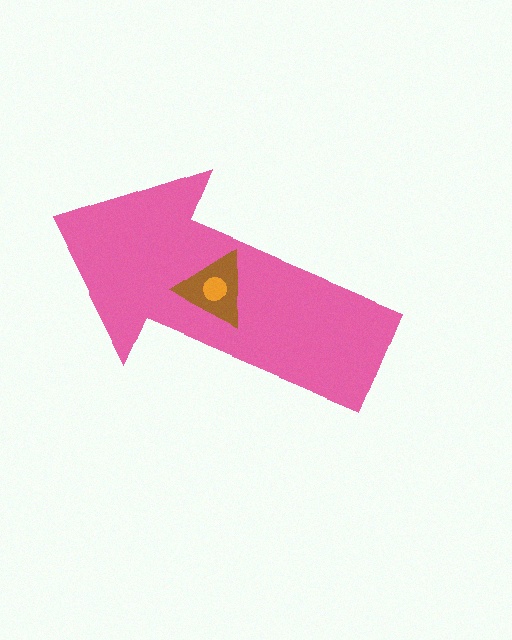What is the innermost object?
The orange circle.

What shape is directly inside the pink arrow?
The brown triangle.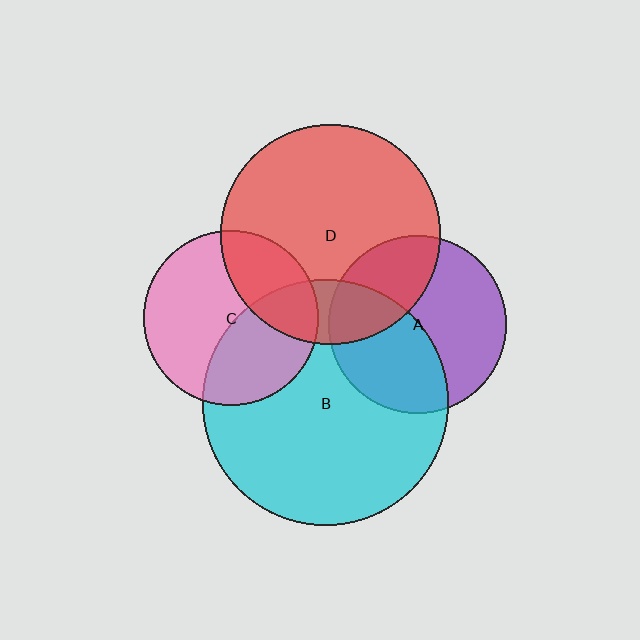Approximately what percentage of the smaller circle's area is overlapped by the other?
Approximately 30%.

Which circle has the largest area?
Circle B (cyan).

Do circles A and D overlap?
Yes.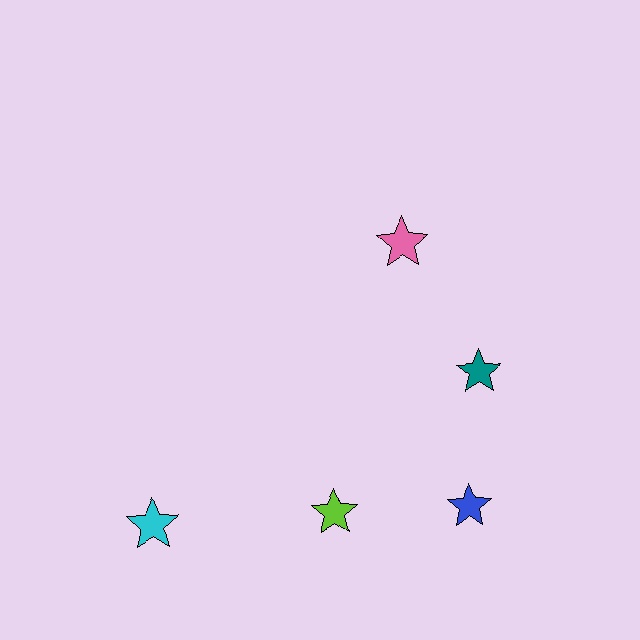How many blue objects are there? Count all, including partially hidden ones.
There is 1 blue object.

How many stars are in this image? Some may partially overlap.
There are 5 stars.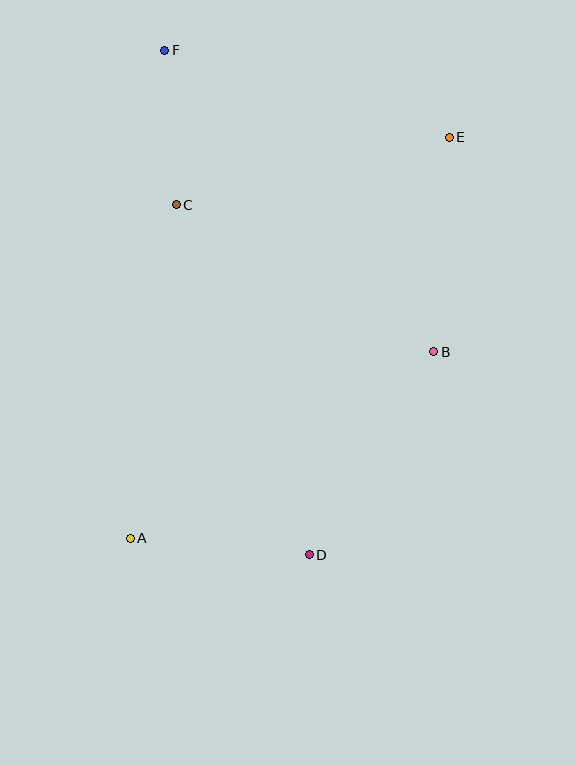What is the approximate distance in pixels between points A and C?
The distance between A and C is approximately 337 pixels.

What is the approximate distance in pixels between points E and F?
The distance between E and F is approximately 298 pixels.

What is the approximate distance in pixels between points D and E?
The distance between D and E is approximately 440 pixels.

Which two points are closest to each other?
Points C and F are closest to each other.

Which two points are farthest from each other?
Points D and F are farthest from each other.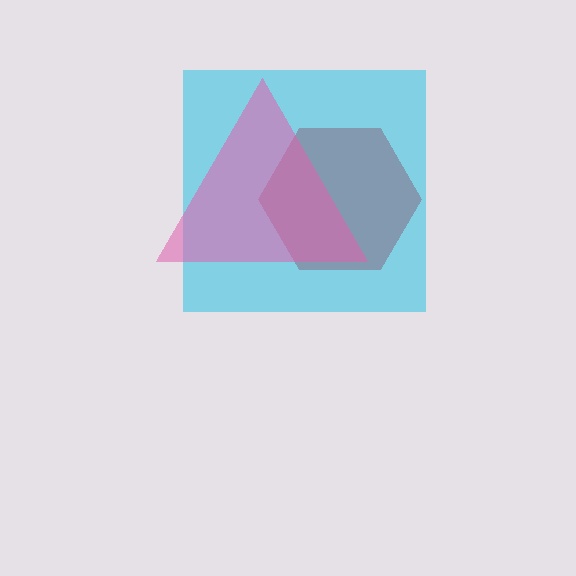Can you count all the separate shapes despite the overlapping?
Yes, there are 3 separate shapes.